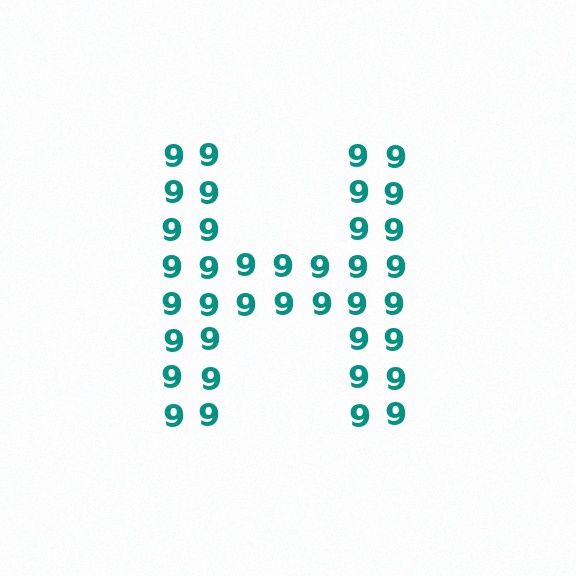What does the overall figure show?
The overall figure shows the letter H.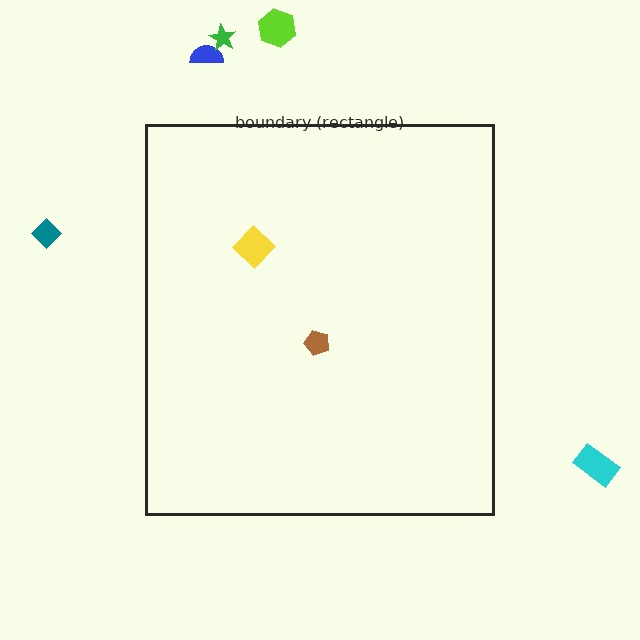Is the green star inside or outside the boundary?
Outside.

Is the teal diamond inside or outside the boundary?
Outside.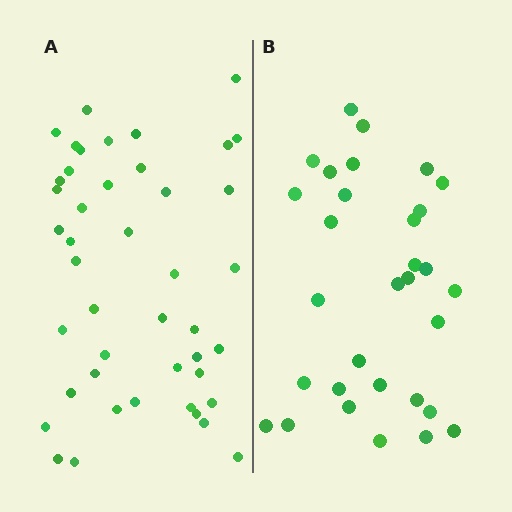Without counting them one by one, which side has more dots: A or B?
Region A (the left region) has more dots.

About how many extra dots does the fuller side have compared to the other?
Region A has approximately 15 more dots than region B.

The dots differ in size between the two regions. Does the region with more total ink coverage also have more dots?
No. Region B has more total ink coverage because its dots are larger, but region A actually contains more individual dots. Total area can be misleading — the number of items is what matters here.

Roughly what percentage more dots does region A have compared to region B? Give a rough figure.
About 40% more.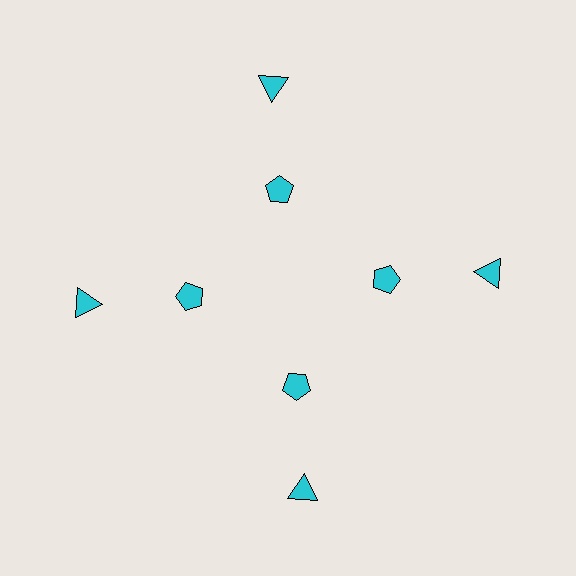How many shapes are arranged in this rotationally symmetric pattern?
There are 8 shapes, arranged in 4 groups of 2.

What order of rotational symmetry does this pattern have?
This pattern has 4-fold rotational symmetry.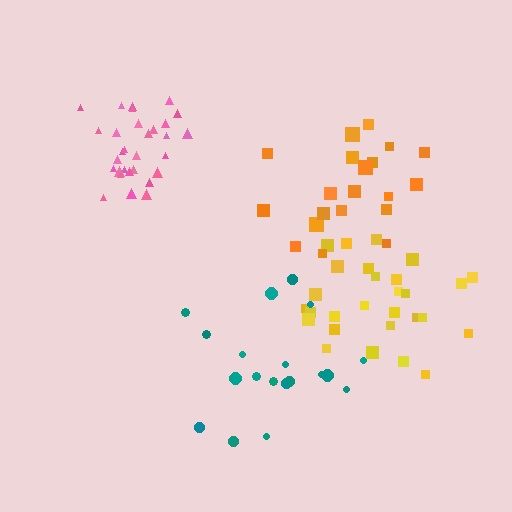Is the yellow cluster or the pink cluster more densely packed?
Pink.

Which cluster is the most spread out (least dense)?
Teal.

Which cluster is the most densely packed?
Pink.